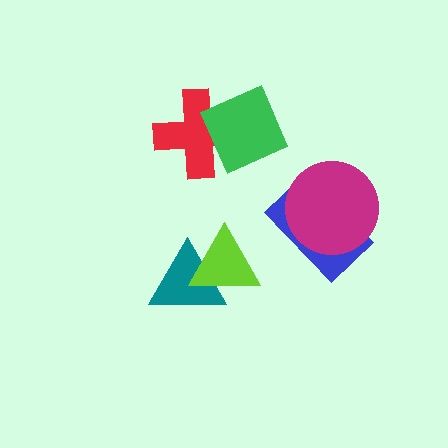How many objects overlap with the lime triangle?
1 object overlaps with the lime triangle.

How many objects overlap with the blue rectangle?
1 object overlaps with the blue rectangle.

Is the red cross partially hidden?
Yes, it is partially covered by another shape.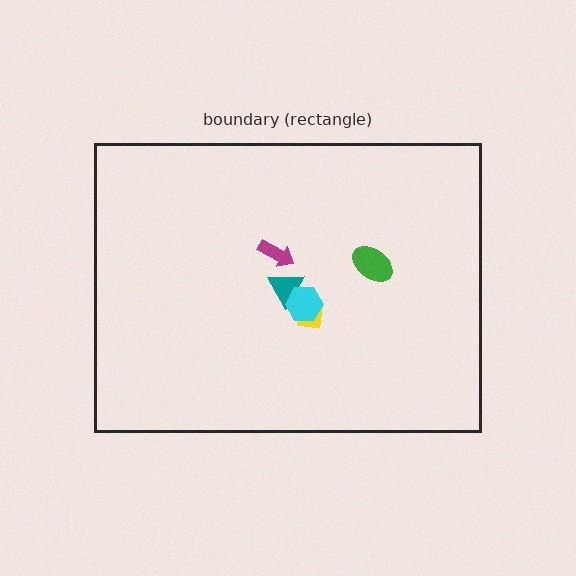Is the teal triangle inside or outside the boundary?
Inside.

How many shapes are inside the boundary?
5 inside, 0 outside.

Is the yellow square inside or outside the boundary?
Inside.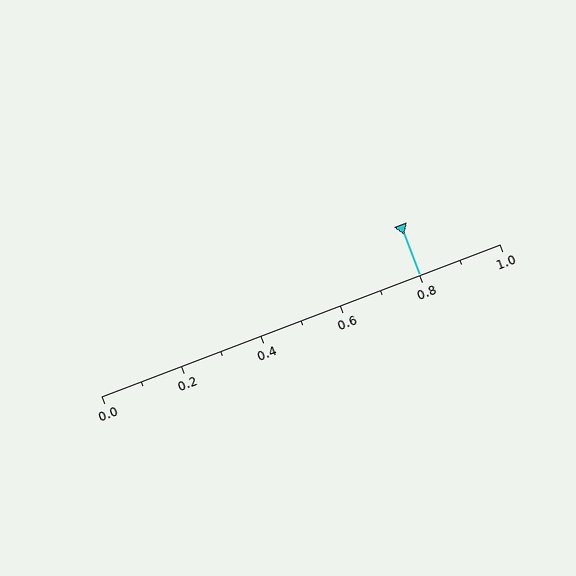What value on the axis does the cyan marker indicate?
The marker indicates approximately 0.8.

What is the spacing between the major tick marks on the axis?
The major ticks are spaced 0.2 apart.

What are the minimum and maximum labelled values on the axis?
The axis runs from 0.0 to 1.0.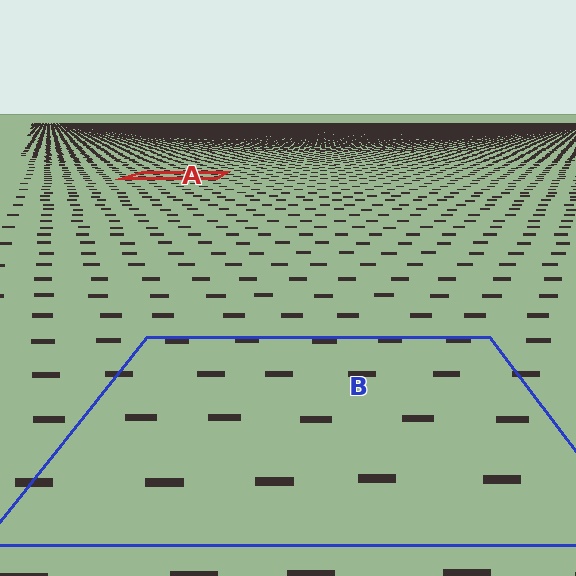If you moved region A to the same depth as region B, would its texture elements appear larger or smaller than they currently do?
They would appear larger. At a closer depth, the same texture elements are projected at a bigger on-screen size.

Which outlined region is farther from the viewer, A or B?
Region A is farther from the viewer — the texture elements inside it appear smaller and more densely packed.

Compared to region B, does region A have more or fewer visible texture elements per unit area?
Region A has more texture elements per unit area — they are packed more densely because it is farther away.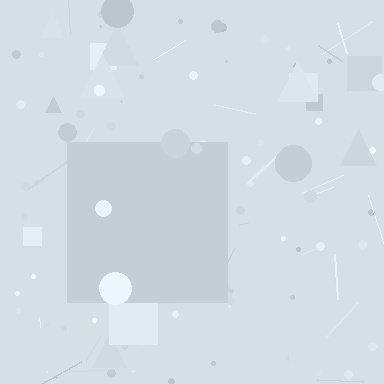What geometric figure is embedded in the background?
A square is embedded in the background.